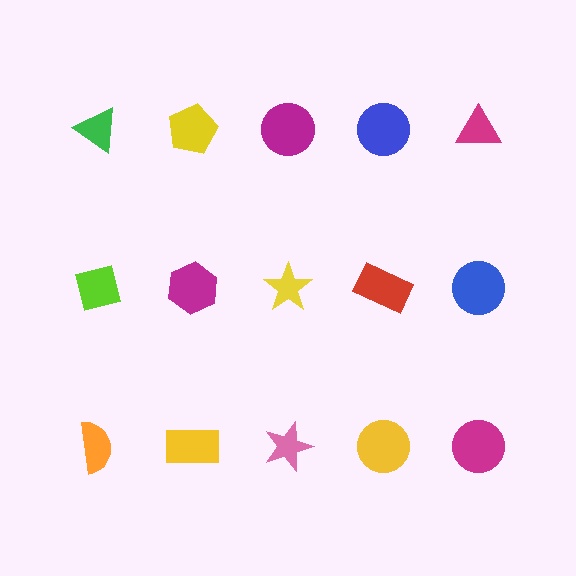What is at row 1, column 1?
A green triangle.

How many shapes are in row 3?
5 shapes.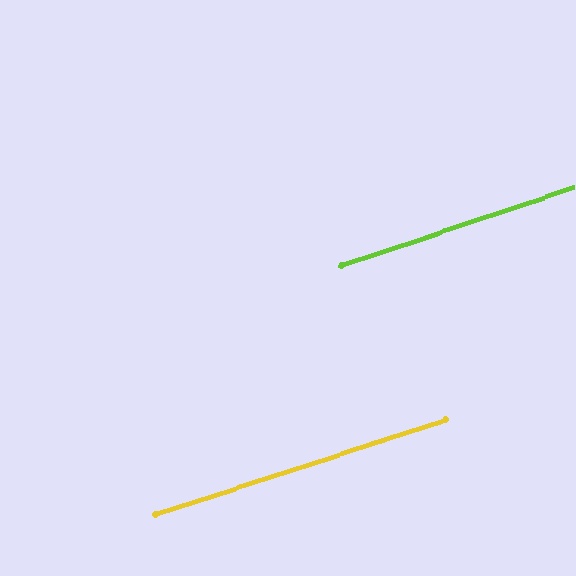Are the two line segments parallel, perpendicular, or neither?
Parallel — their directions differ by only 0.5°.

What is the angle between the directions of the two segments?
Approximately 0 degrees.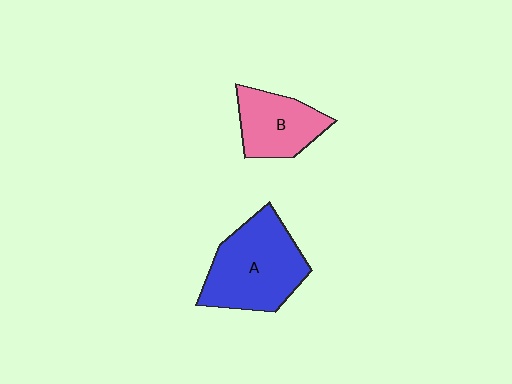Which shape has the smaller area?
Shape B (pink).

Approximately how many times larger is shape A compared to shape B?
Approximately 1.6 times.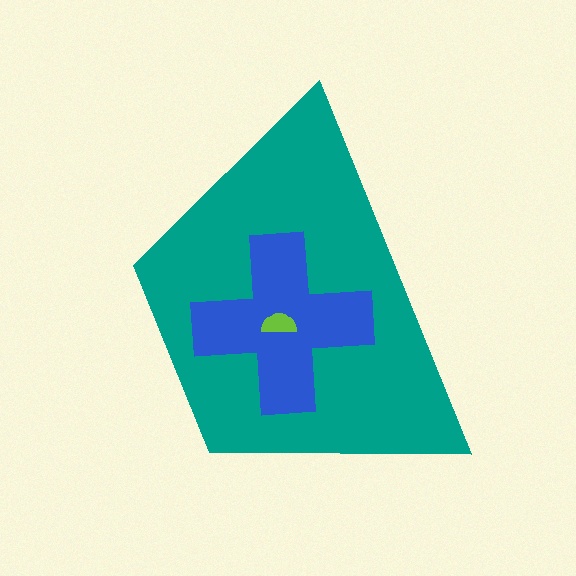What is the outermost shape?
The teal trapezoid.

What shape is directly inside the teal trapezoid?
The blue cross.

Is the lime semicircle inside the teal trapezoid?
Yes.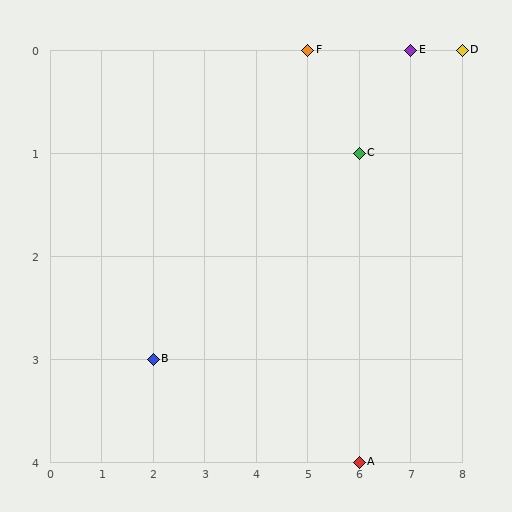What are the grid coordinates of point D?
Point D is at grid coordinates (8, 0).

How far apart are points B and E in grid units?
Points B and E are 5 columns and 3 rows apart (about 5.8 grid units diagonally).